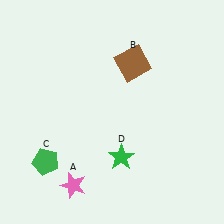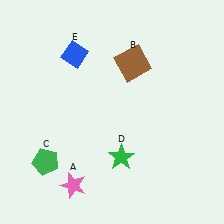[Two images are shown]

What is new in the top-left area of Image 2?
A blue diamond (E) was added in the top-left area of Image 2.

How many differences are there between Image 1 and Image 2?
There is 1 difference between the two images.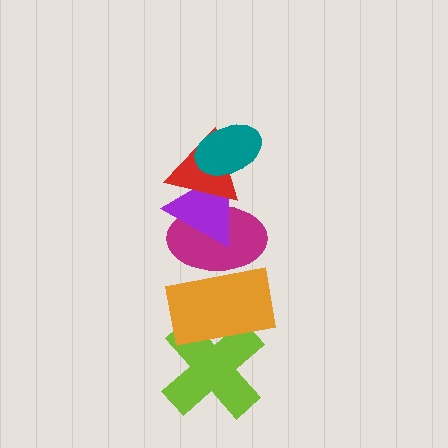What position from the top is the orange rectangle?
The orange rectangle is 5th from the top.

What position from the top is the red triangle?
The red triangle is 2nd from the top.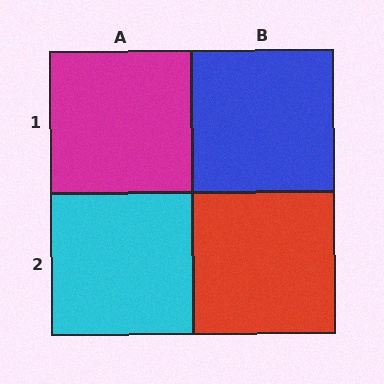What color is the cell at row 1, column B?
Blue.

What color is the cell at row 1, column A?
Magenta.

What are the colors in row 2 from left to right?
Cyan, red.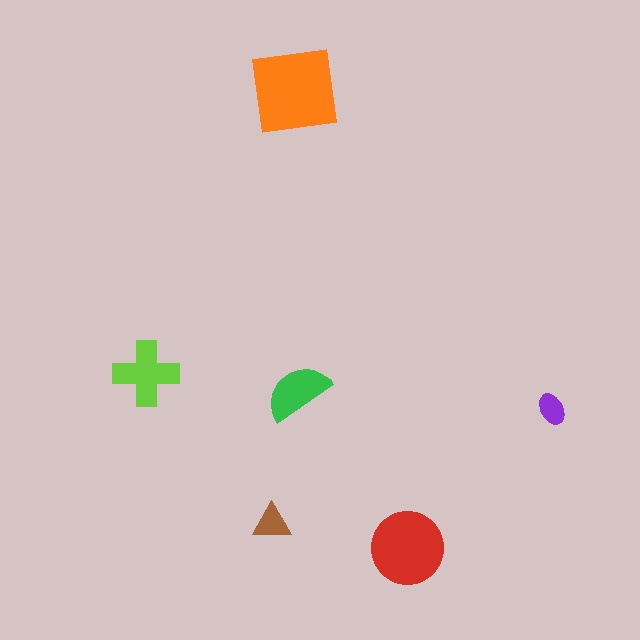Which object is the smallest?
The purple ellipse.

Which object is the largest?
The orange square.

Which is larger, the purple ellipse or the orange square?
The orange square.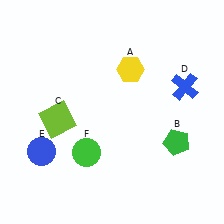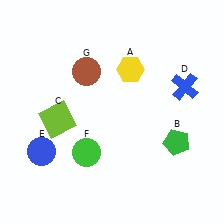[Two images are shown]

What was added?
A brown circle (G) was added in Image 2.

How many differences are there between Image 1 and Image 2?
There is 1 difference between the two images.